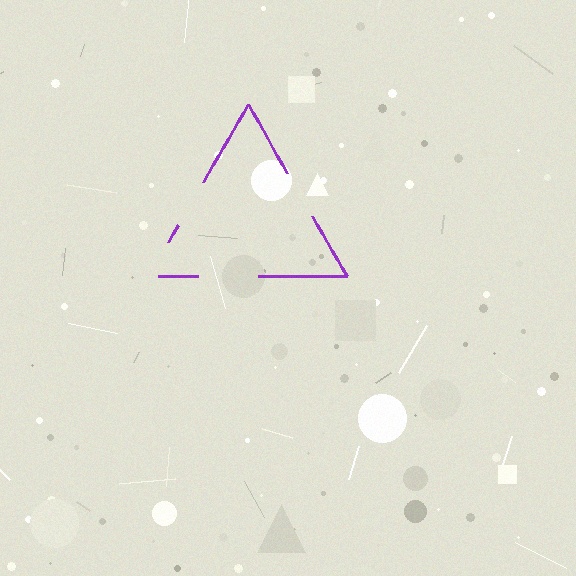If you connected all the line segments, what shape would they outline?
They would outline a triangle.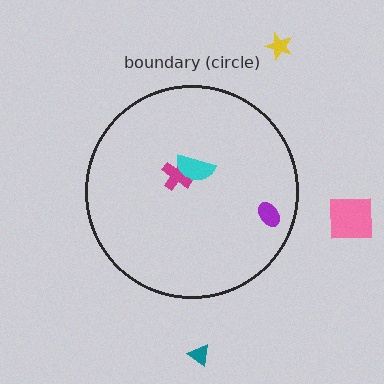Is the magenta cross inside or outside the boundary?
Inside.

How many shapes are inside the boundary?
3 inside, 3 outside.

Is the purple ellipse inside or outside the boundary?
Inside.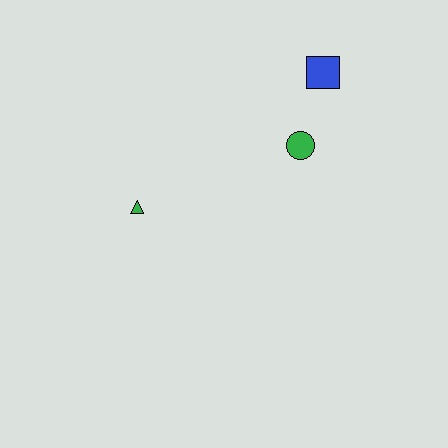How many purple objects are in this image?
There are no purple objects.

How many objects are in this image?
There are 3 objects.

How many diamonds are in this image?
There are no diamonds.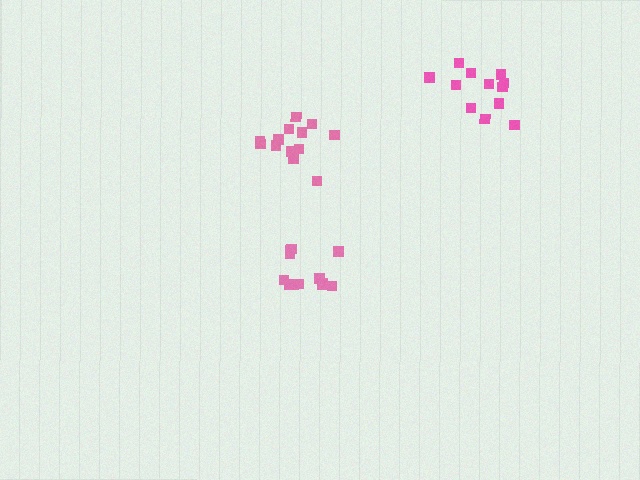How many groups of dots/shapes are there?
There are 3 groups.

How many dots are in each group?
Group 1: 13 dots, Group 2: 12 dots, Group 3: 12 dots (37 total).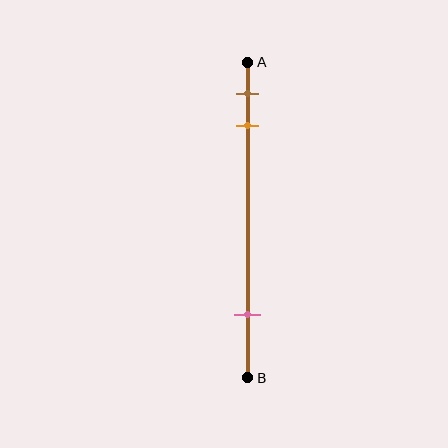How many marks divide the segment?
There are 3 marks dividing the segment.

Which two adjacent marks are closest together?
The brown and orange marks are the closest adjacent pair.